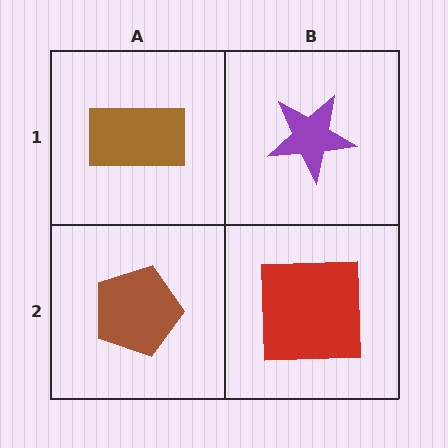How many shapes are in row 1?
2 shapes.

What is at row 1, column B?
A purple star.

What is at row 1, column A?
A brown rectangle.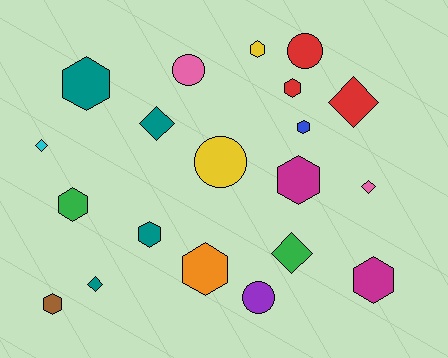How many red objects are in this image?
There are 3 red objects.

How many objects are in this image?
There are 20 objects.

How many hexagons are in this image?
There are 10 hexagons.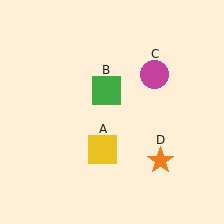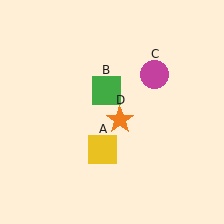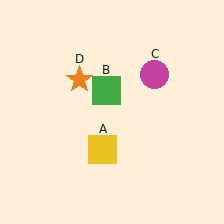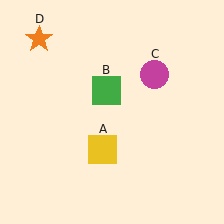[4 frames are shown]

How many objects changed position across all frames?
1 object changed position: orange star (object D).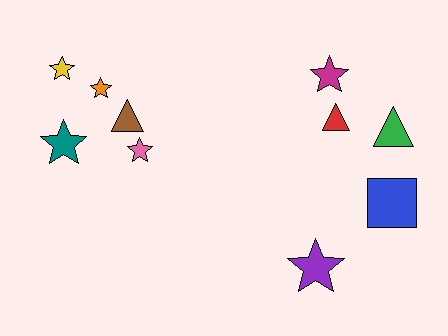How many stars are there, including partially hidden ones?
There are 6 stars.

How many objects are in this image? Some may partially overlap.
There are 10 objects.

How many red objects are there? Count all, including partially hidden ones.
There is 1 red object.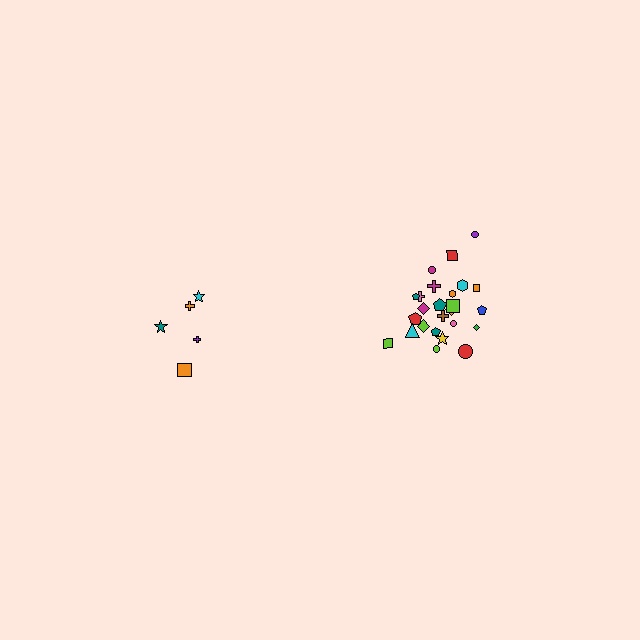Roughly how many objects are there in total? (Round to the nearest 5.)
Roughly 30 objects in total.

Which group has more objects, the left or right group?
The right group.